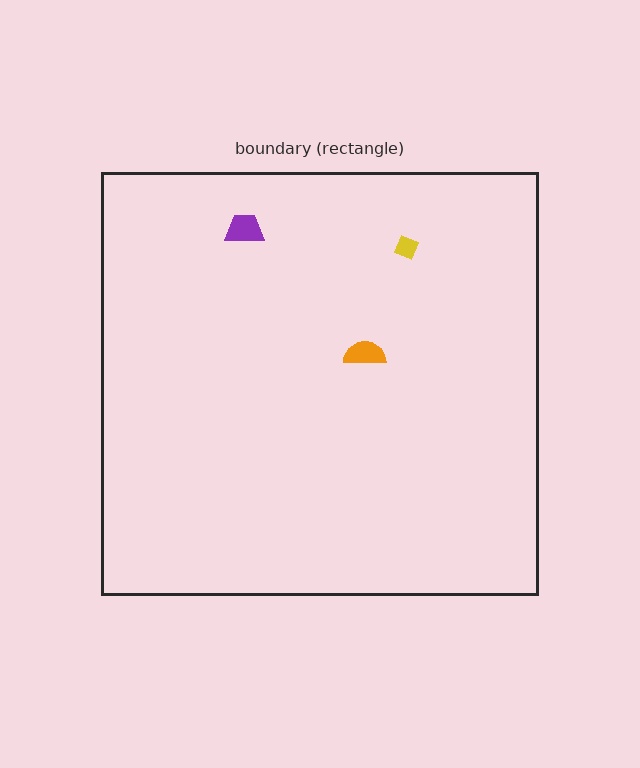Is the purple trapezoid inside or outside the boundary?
Inside.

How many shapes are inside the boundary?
3 inside, 0 outside.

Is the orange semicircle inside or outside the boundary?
Inside.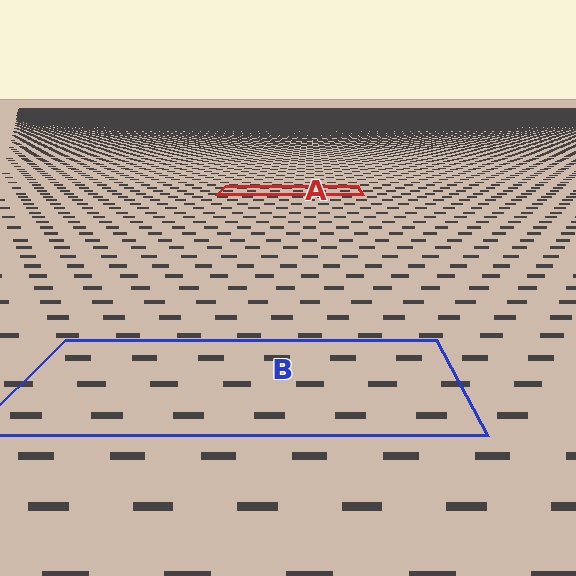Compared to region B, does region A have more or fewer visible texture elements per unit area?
Region A has more texture elements per unit area — they are packed more densely because it is farther away.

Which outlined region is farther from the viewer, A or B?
Region A is farther from the viewer — the texture elements inside it appear smaller and more densely packed.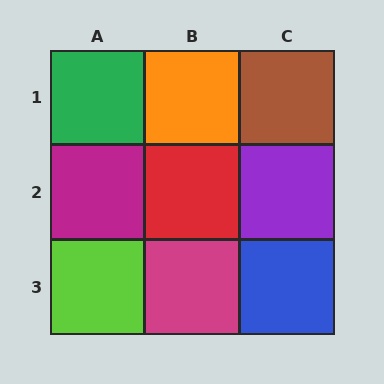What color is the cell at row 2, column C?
Purple.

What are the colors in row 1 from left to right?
Green, orange, brown.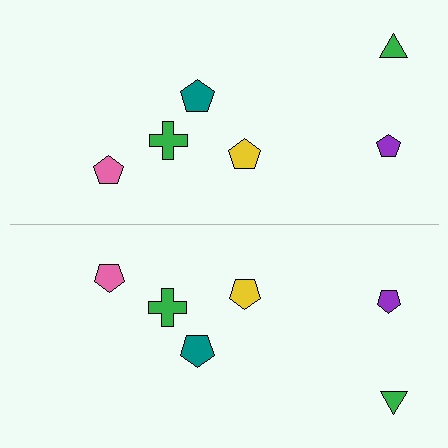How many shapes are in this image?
There are 12 shapes in this image.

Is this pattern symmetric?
Yes, this pattern has bilateral (reflection) symmetry.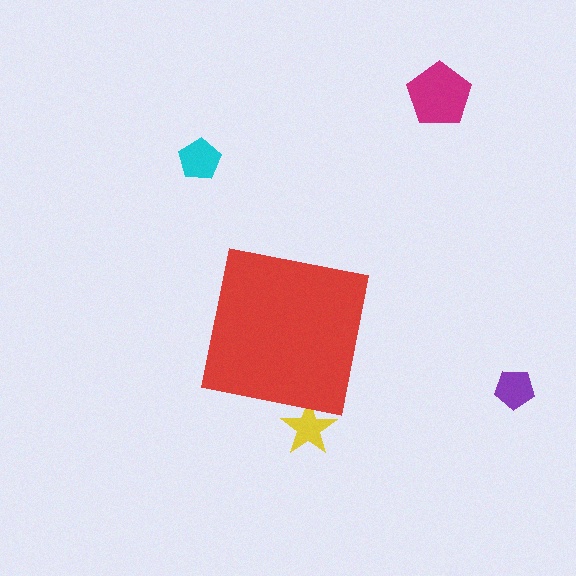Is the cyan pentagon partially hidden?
No, the cyan pentagon is fully visible.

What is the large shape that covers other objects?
A red square.